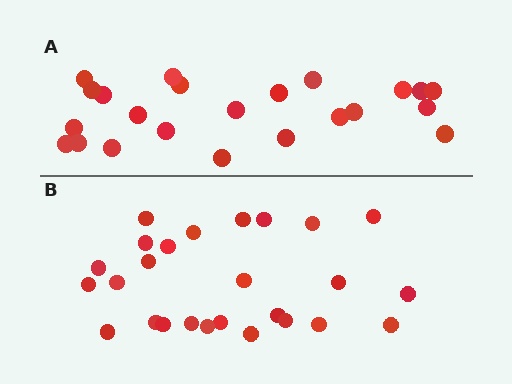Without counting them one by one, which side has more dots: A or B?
Region B (the bottom region) has more dots.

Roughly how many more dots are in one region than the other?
Region B has just a few more — roughly 2 or 3 more dots than region A.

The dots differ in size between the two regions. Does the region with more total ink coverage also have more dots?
No. Region A has more total ink coverage because its dots are larger, but region B actually contains more individual dots. Total area can be misleading — the number of items is what matters here.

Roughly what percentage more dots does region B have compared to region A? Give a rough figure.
About 15% more.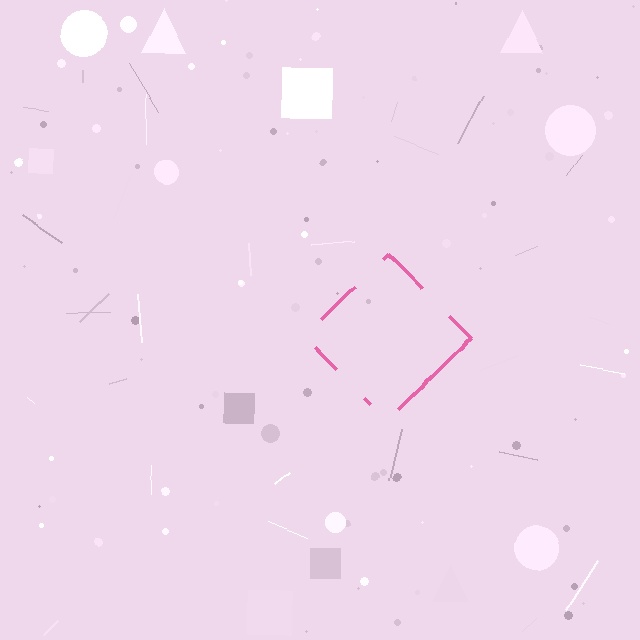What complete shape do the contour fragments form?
The contour fragments form a diamond.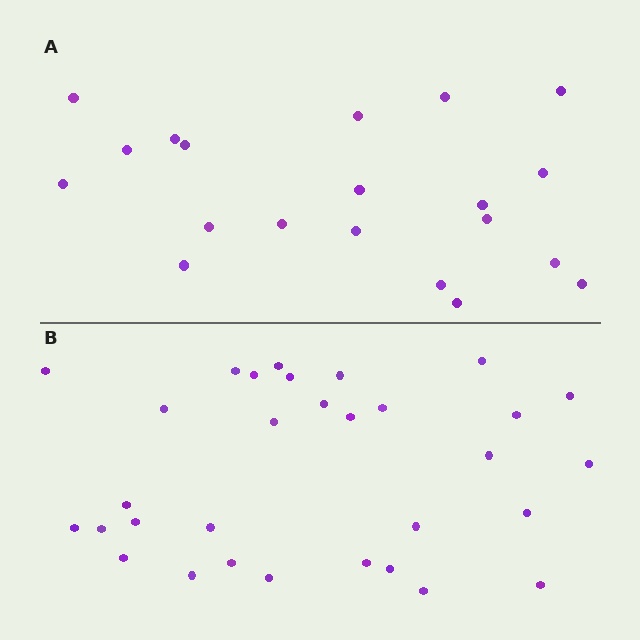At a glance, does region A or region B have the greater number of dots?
Region B (the bottom region) has more dots.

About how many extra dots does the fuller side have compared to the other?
Region B has roughly 12 or so more dots than region A.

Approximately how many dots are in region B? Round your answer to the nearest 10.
About 30 dots. (The exact count is 31, which rounds to 30.)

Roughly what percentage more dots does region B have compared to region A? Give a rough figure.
About 55% more.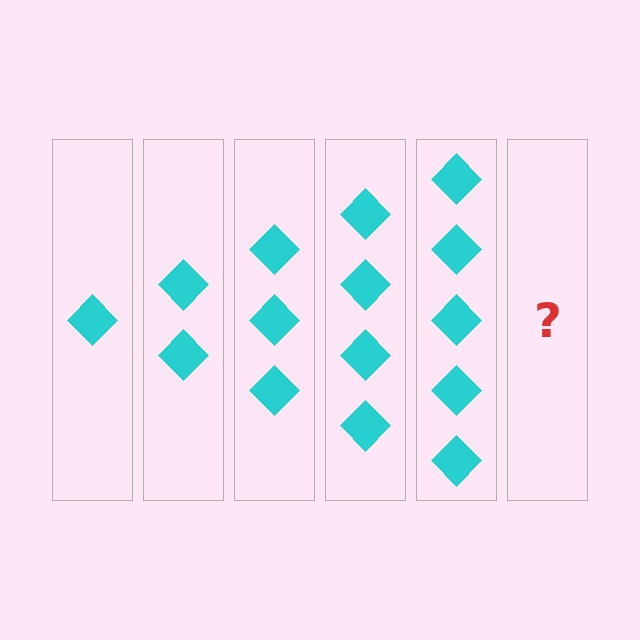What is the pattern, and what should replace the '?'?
The pattern is that each step adds one more diamond. The '?' should be 6 diamonds.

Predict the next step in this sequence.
The next step is 6 diamonds.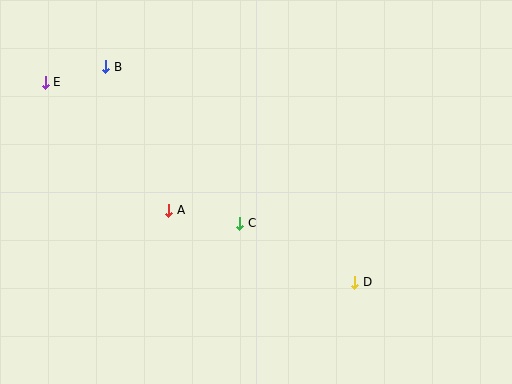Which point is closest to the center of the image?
Point C at (240, 223) is closest to the center.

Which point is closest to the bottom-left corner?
Point A is closest to the bottom-left corner.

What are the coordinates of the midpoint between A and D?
The midpoint between A and D is at (262, 246).